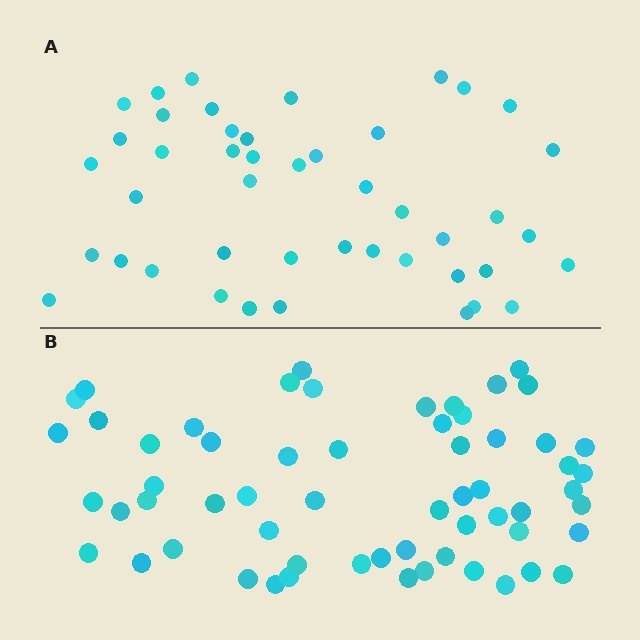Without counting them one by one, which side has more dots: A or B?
Region B (the bottom region) has more dots.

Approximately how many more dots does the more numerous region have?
Region B has approximately 15 more dots than region A.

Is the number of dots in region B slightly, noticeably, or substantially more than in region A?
Region B has noticeably more, but not dramatically so. The ratio is roughly 1.3 to 1.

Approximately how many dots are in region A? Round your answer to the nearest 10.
About 40 dots. (The exact count is 45, which rounds to 40.)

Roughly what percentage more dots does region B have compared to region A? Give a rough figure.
About 35% more.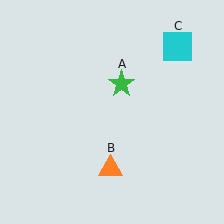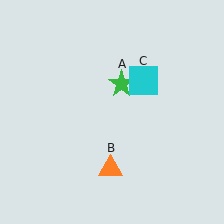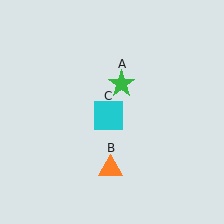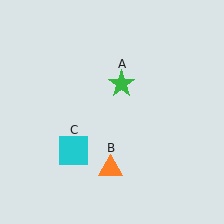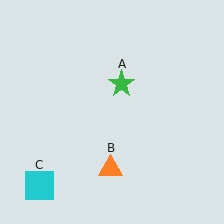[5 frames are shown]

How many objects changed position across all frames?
1 object changed position: cyan square (object C).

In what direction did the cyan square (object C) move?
The cyan square (object C) moved down and to the left.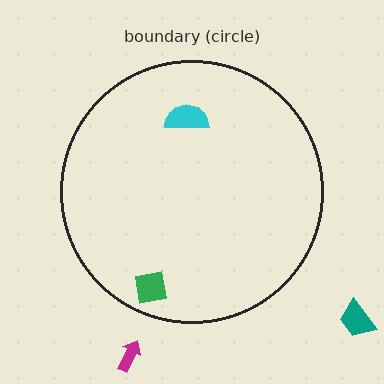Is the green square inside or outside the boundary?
Inside.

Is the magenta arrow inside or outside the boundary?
Outside.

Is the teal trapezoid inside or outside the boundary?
Outside.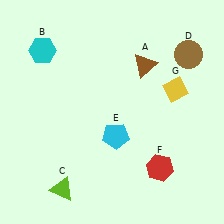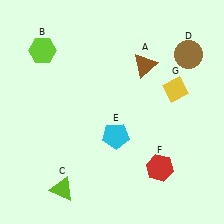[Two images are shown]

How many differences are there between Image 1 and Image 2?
There is 1 difference between the two images.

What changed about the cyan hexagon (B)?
In Image 1, B is cyan. In Image 2, it changed to lime.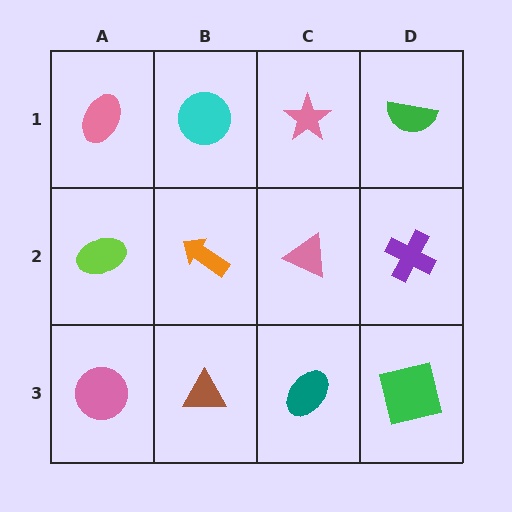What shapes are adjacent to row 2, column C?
A pink star (row 1, column C), a teal ellipse (row 3, column C), an orange arrow (row 2, column B), a purple cross (row 2, column D).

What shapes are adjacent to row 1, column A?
A lime ellipse (row 2, column A), a cyan circle (row 1, column B).